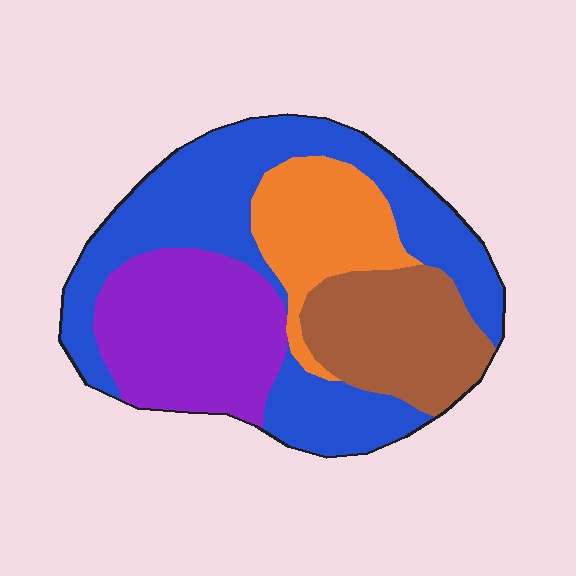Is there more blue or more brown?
Blue.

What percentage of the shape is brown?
Brown takes up about one fifth (1/5) of the shape.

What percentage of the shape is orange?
Orange covers around 15% of the shape.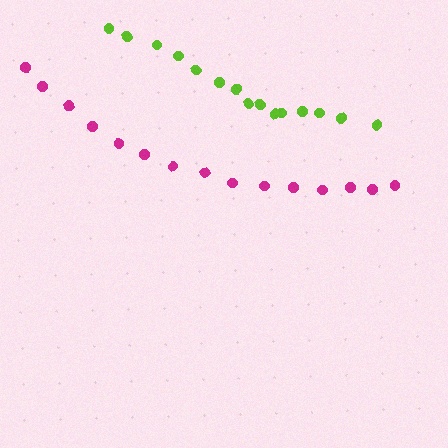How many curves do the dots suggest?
There are 2 distinct paths.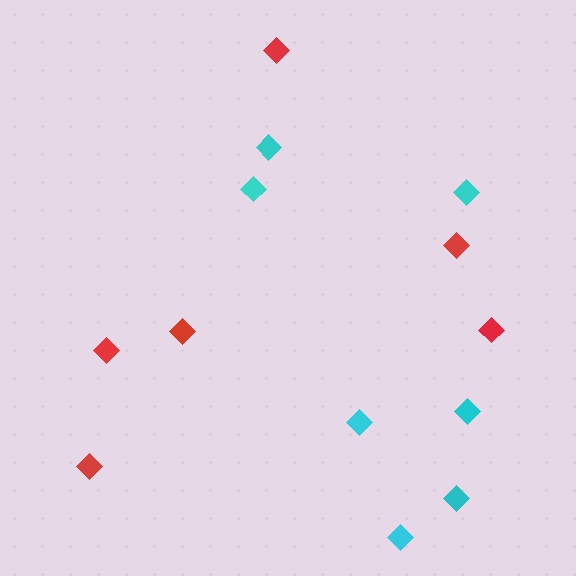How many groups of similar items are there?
There are 2 groups: one group of cyan diamonds (7) and one group of red diamonds (6).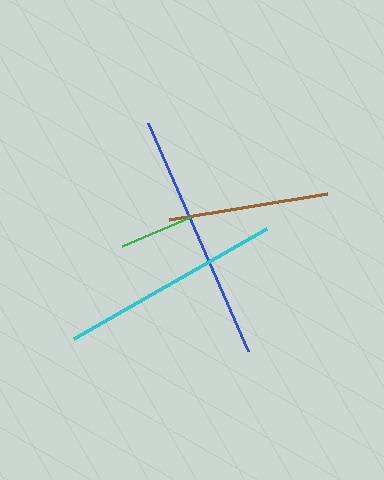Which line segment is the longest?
The blue line is the longest at approximately 248 pixels.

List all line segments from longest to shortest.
From longest to shortest: blue, cyan, brown, green.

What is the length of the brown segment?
The brown segment is approximately 161 pixels long.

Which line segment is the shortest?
The green line is the shortest at approximately 74 pixels.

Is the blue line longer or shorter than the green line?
The blue line is longer than the green line.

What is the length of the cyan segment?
The cyan segment is approximately 223 pixels long.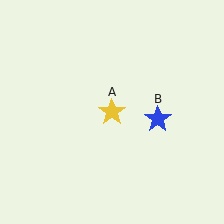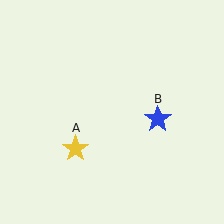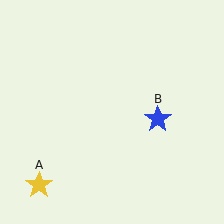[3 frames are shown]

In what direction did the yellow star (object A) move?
The yellow star (object A) moved down and to the left.